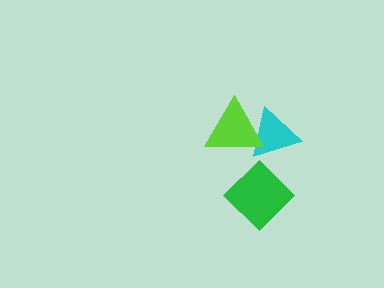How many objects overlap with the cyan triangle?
1 object overlaps with the cyan triangle.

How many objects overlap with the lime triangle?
1 object overlaps with the lime triangle.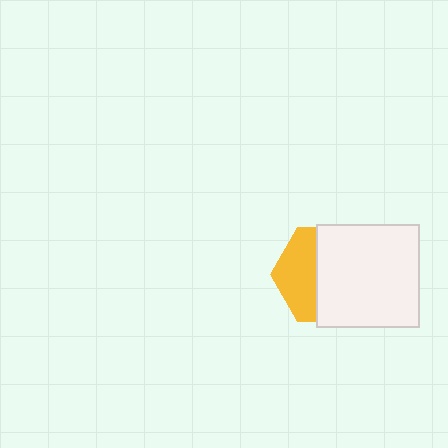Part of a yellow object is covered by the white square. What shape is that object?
It is a hexagon.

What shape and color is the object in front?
The object in front is a white square.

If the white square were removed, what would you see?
You would see the complete yellow hexagon.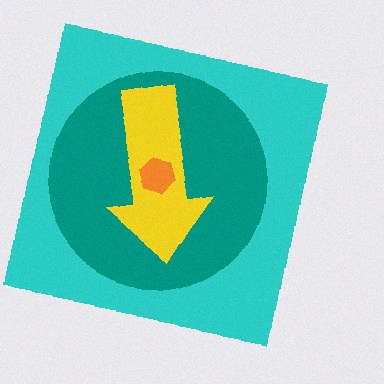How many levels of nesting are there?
4.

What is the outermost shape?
The cyan square.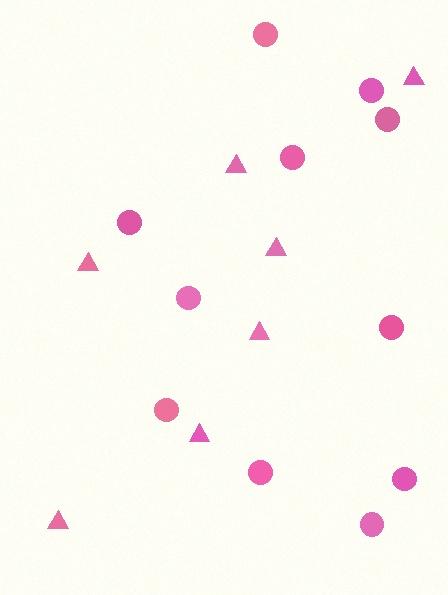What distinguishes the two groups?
There are 2 groups: one group of circles (11) and one group of triangles (7).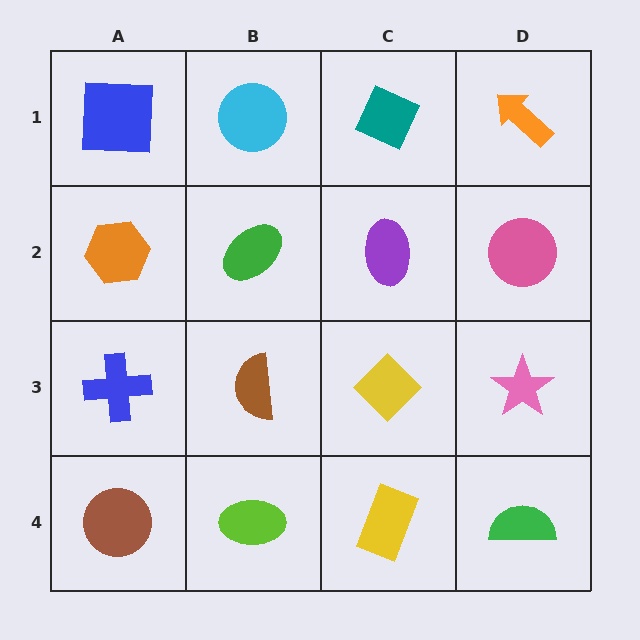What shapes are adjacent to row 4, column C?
A yellow diamond (row 3, column C), a lime ellipse (row 4, column B), a green semicircle (row 4, column D).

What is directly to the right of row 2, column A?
A green ellipse.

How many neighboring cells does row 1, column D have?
2.